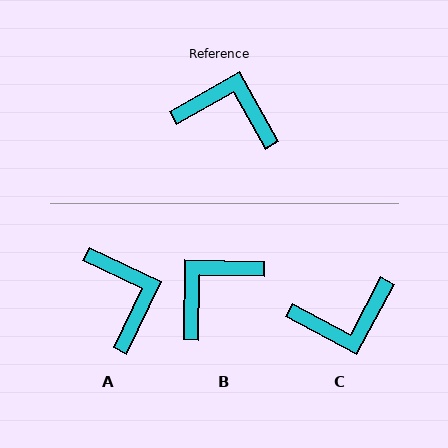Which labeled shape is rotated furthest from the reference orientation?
C, about 148 degrees away.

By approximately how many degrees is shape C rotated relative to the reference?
Approximately 148 degrees clockwise.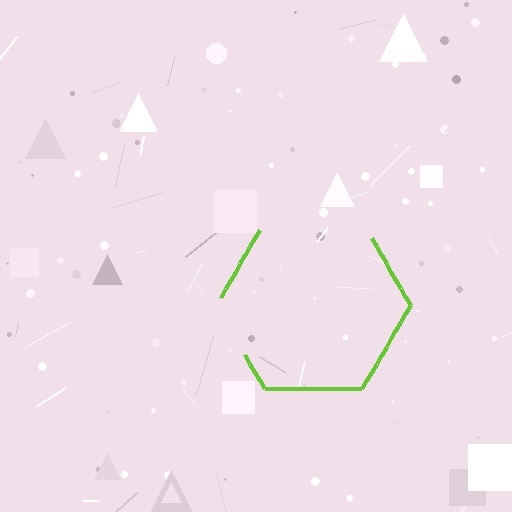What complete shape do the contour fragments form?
The contour fragments form a hexagon.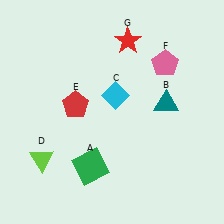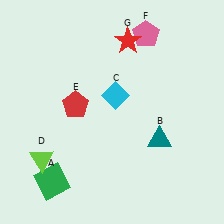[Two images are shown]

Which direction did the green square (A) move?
The green square (A) moved left.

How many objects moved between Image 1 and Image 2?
3 objects moved between the two images.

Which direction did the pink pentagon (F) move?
The pink pentagon (F) moved up.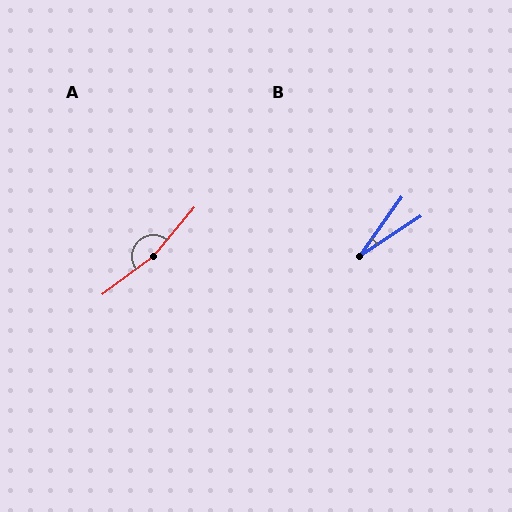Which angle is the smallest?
B, at approximately 21 degrees.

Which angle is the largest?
A, at approximately 166 degrees.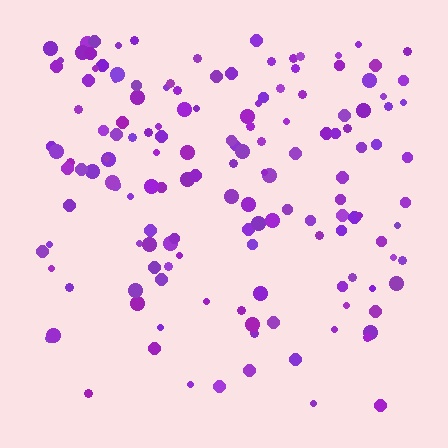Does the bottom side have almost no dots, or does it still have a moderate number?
Still a moderate number, just noticeably fewer than the top.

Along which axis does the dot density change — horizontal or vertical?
Vertical.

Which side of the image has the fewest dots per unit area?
The bottom.